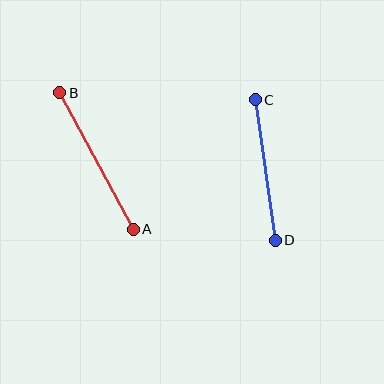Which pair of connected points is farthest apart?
Points A and B are farthest apart.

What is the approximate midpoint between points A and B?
The midpoint is at approximately (96, 161) pixels.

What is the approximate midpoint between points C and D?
The midpoint is at approximately (265, 170) pixels.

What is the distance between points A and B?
The distance is approximately 155 pixels.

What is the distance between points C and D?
The distance is approximately 142 pixels.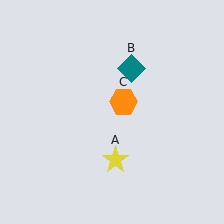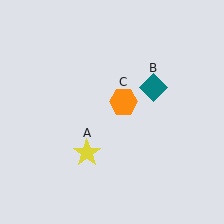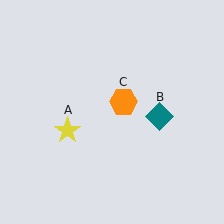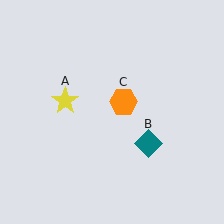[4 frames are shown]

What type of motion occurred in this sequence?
The yellow star (object A), teal diamond (object B) rotated clockwise around the center of the scene.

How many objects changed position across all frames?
2 objects changed position: yellow star (object A), teal diamond (object B).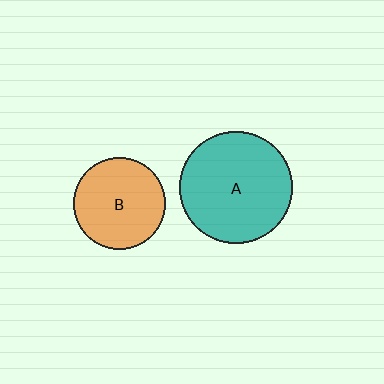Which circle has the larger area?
Circle A (teal).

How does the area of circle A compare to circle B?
Approximately 1.5 times.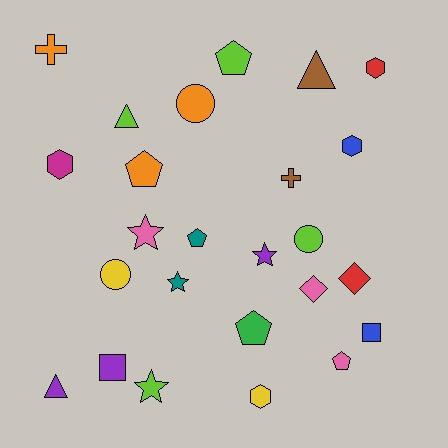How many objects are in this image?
There are 25 objects.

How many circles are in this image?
There are 3 circles.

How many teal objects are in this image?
There are 2 teal objects.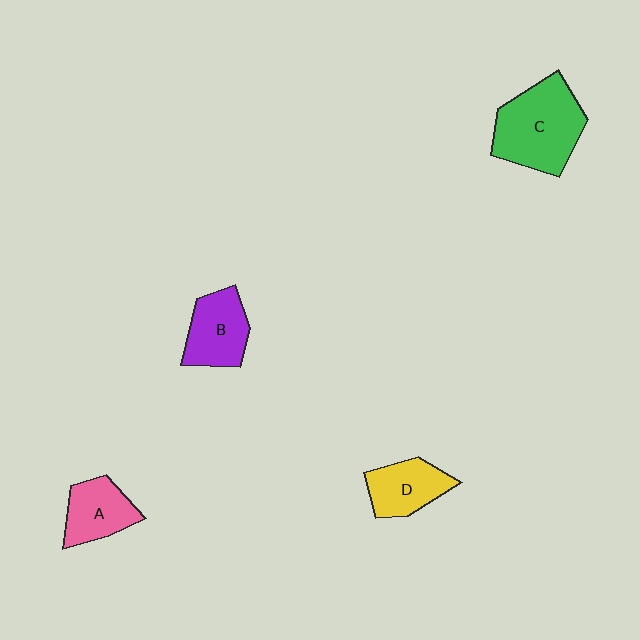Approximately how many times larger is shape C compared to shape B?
Approximately 1.6 times.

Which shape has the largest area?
Shape C (green).